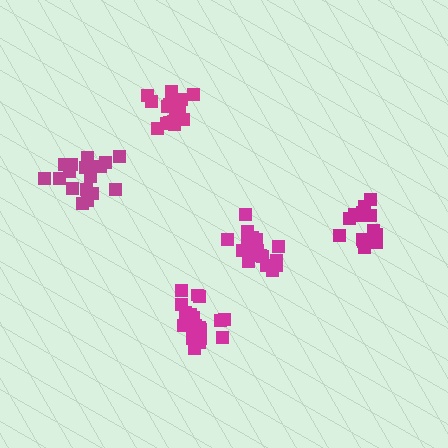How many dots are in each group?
Group 1: 20 dots, Group 2: 19 dots, Group 3: 18 dots, Group 4: 16 dots, Group 5: 14 dots (87 total).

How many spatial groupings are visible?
There are 5 spatial groupings.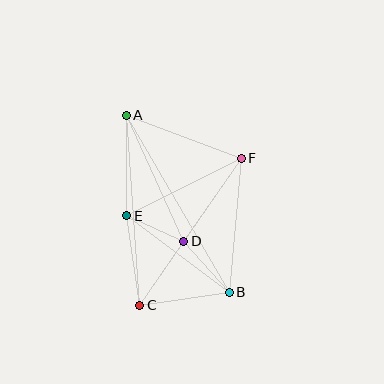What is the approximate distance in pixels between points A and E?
The distance between A and E is approximately 101 pixels.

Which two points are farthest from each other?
Points A and B are farthest from each other.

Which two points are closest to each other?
Points D and E are closest to each other.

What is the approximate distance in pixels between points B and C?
The distance between B and C is approximately 90 pixels.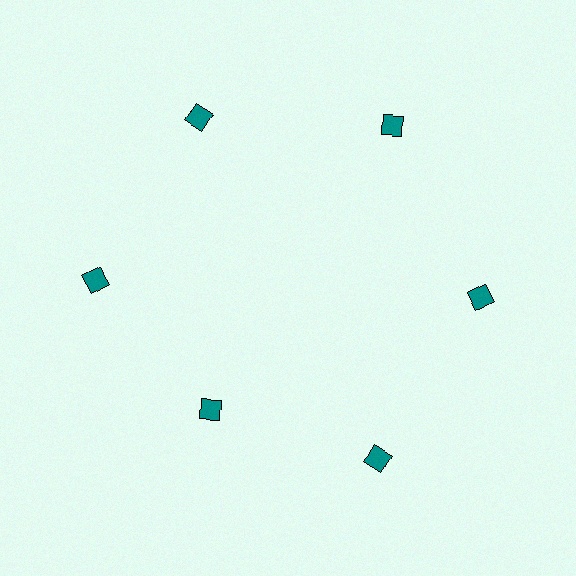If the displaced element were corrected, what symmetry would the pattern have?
It would have 6-fold rotational symmetry — the pattern would map onto itself every 60 degrees.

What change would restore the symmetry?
The symmetry would be restored by moving it outward, back onto the ring so that all 6 squares sit at equal angles and equal distance from the center.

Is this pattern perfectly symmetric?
No. The 6 teal squares are arranged in a ring, but one element near the 7 o'clock position is pulled inward toward the center, breaking the 6-fold rotational symmetry.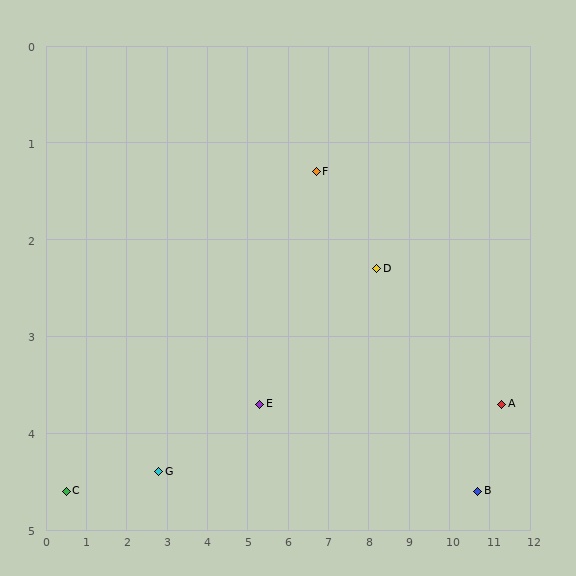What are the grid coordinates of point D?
Point D is at approximately (8.2, 2.3).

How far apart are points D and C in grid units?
Points D and C are about 8.0 grid units apart.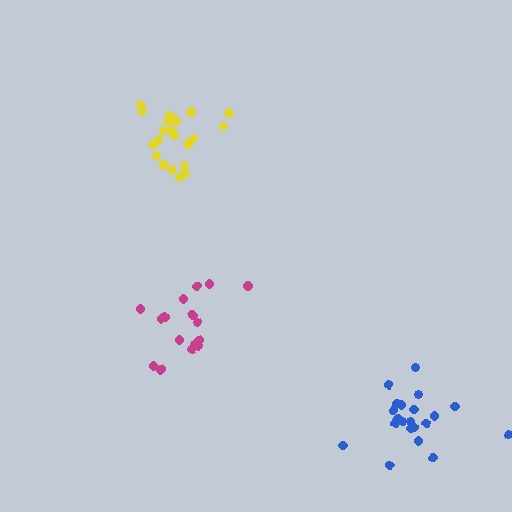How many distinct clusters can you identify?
There are 3 distinct clusters.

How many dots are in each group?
Group 1: 21 dots, Group 2: 16 dots, Group 3: 21 dots (58 total).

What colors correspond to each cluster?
The clusters are colored: blue, magenta, yellow.